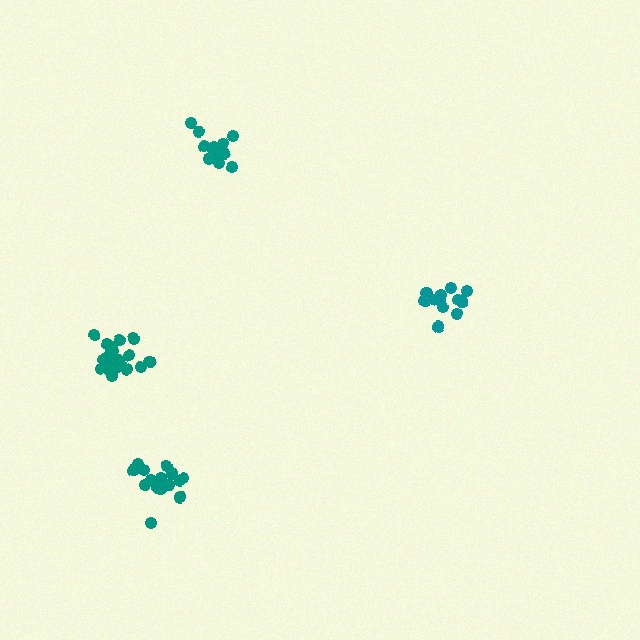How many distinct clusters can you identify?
There are 4 distinct clusters.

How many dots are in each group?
Group 1: 20 dots, Group 2: 14 dots, Group 3: 18 dots, Group 4: 14 dots (66 total).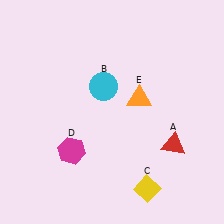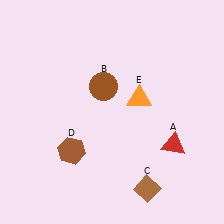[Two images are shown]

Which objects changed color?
B changed from cyan to brown. C changed from yellow to brown. D changed from magenta to brown.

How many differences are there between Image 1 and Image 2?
There are 3 differences between the two images.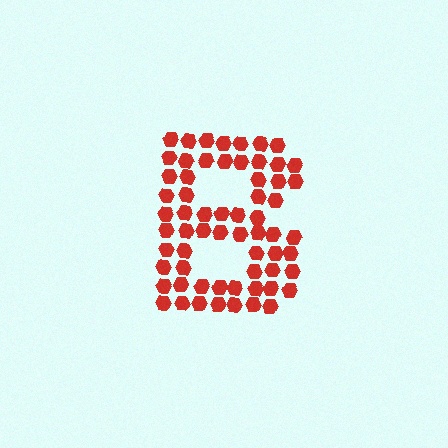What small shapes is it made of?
It is made of small hexagons.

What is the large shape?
The large shape is the letter B.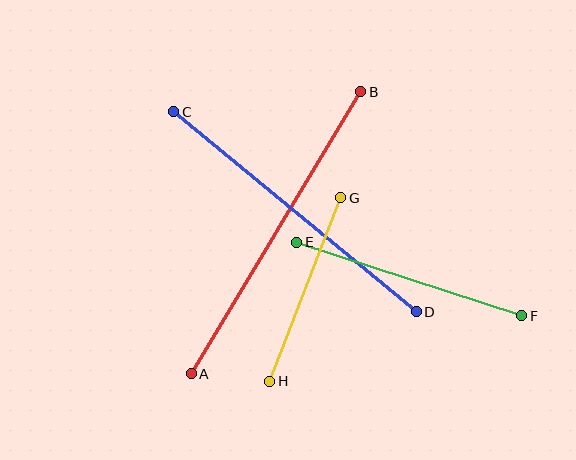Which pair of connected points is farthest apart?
Points A and B are farthest apart.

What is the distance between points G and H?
The distance is approximately 197 pixels.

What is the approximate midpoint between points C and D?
The midpoint is at approximately (295, 212) pixels.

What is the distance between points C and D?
The distance is approximately 314 pixels.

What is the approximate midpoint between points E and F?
The midpoint is at approximately (409, 279) pixels.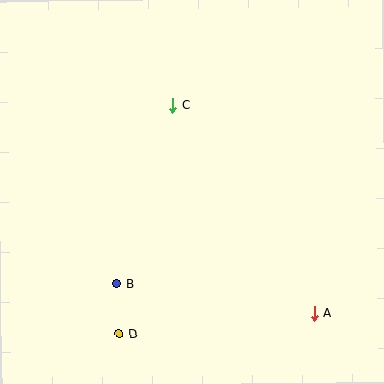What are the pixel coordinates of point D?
Point D is at (119, 334).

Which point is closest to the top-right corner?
Point C is closest to the top-right corner.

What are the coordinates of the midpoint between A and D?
The midpoint between A and D is at (217, 323).